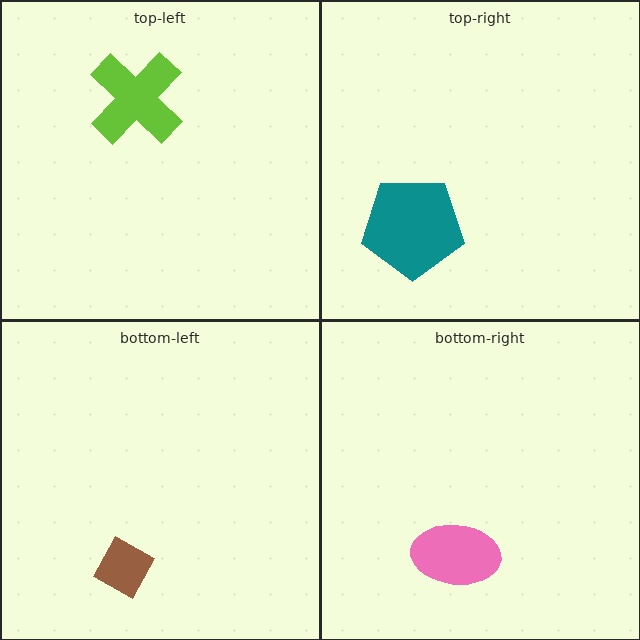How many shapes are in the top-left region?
1.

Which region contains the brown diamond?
The bottom-left region.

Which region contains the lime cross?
The top-left region.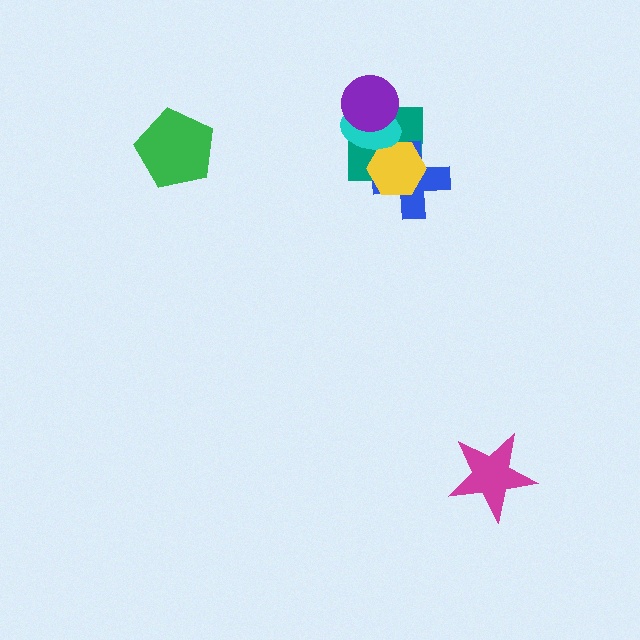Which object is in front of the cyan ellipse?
The purple circle is in front of the cyan ellipse.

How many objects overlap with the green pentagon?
0 objects overlap with the green pentagon.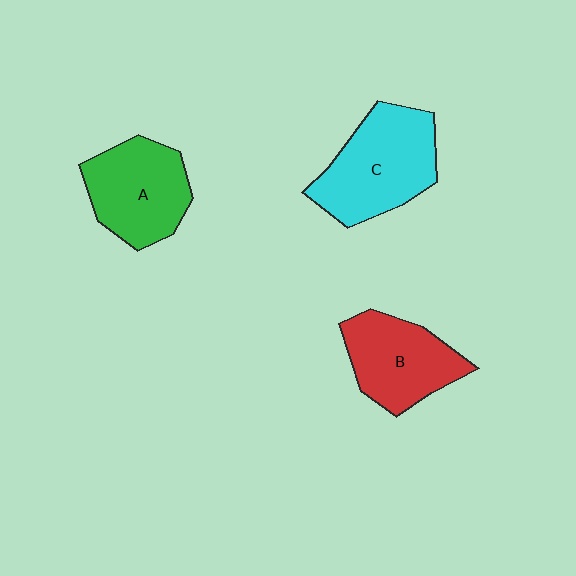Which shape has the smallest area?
Shape B (red).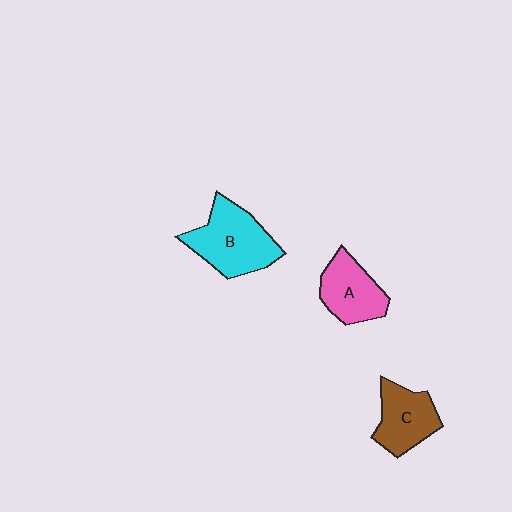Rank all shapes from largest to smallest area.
From largest to smallest: B (cyan), A (pink), C (brown).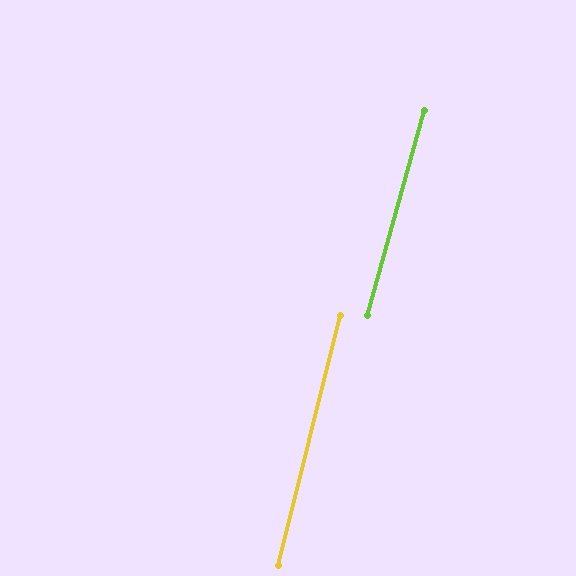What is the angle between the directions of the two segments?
Approximately 2 degrees.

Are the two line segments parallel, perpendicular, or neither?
Parallel — their directions differ by only 1.7°.